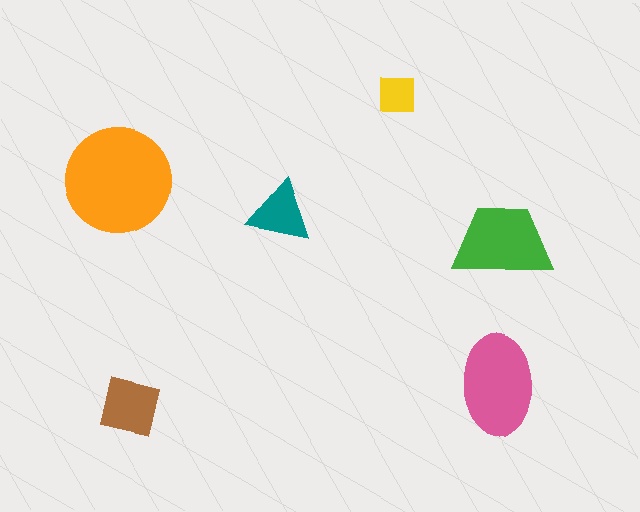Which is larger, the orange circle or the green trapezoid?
The orange circle.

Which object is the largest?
The orange circle.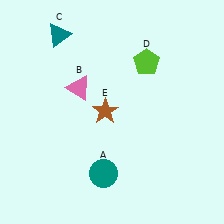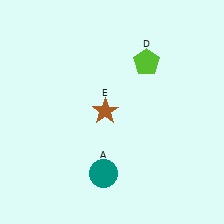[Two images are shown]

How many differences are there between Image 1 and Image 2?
There are 2 differences between the two images.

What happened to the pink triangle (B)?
The pink triangle (B) was removed in Image 2. It was in the top-left area of Image 1.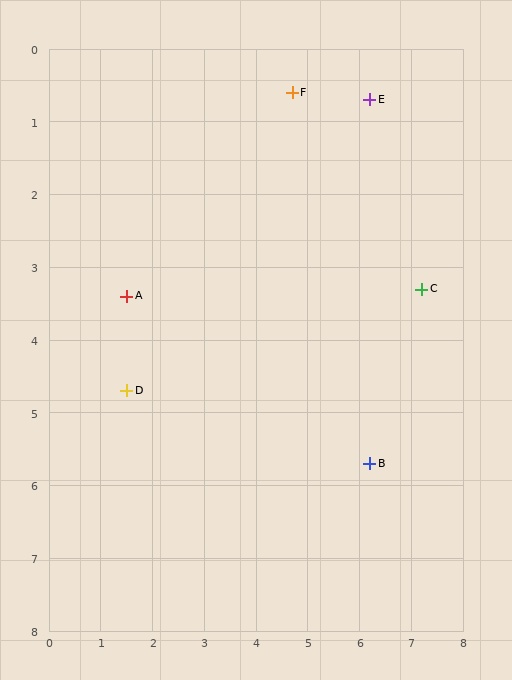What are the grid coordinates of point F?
Point F is at approximately (4.7, 0.6).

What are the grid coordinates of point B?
Point B is at approximately (6.2, 5.7).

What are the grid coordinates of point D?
Point D is at approximately (1.5, 4.7).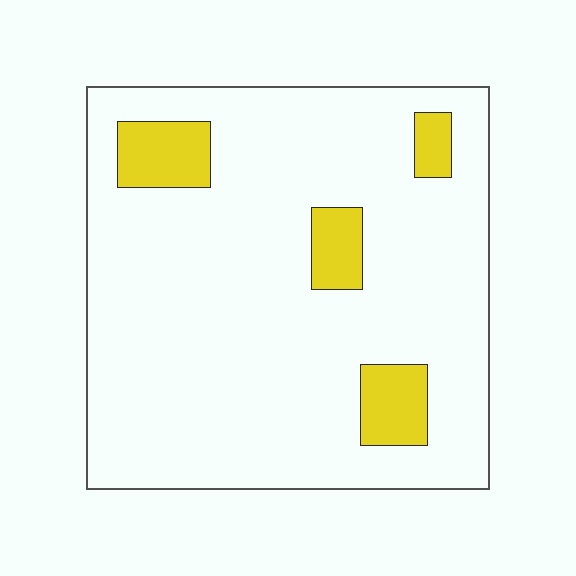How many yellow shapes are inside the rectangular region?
4.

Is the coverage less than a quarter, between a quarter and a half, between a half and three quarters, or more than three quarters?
Less than a quarter.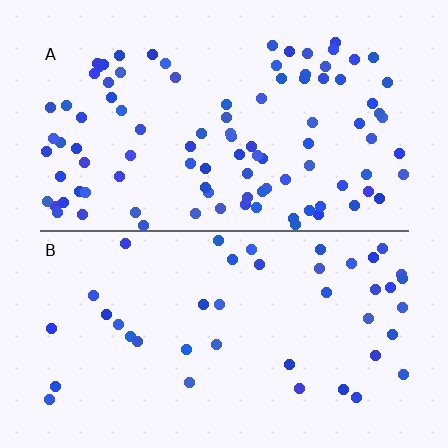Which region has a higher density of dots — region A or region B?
A (the top).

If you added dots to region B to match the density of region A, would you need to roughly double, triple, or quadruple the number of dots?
Approximately double.